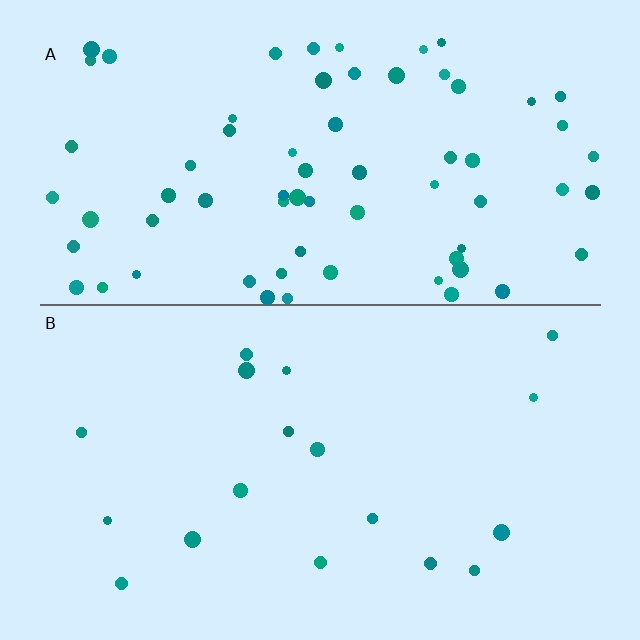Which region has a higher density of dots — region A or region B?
A (the top).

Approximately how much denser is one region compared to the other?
Approximately 3.8× — region A over region B.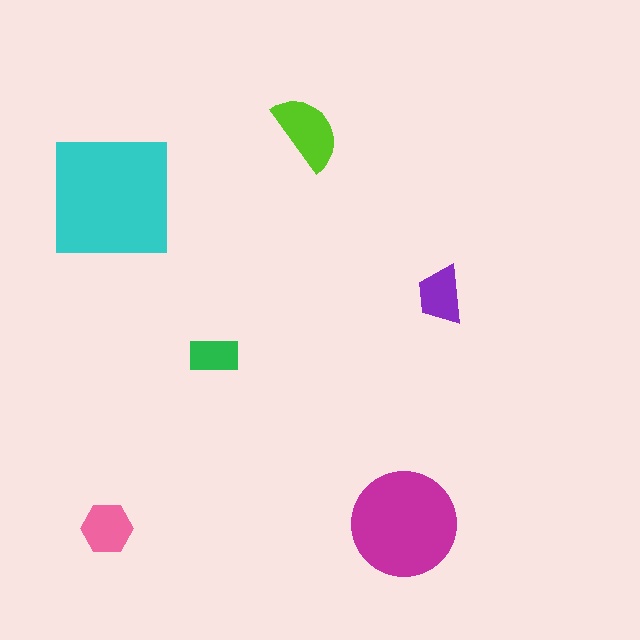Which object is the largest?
The cyan square.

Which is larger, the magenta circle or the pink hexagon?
The magenta circle.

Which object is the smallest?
The green rectangle.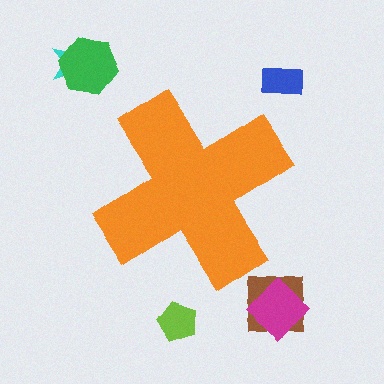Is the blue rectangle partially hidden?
No, the blue rectangle is fully visible.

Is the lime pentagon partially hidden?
No, the lime pentagon is fully visible.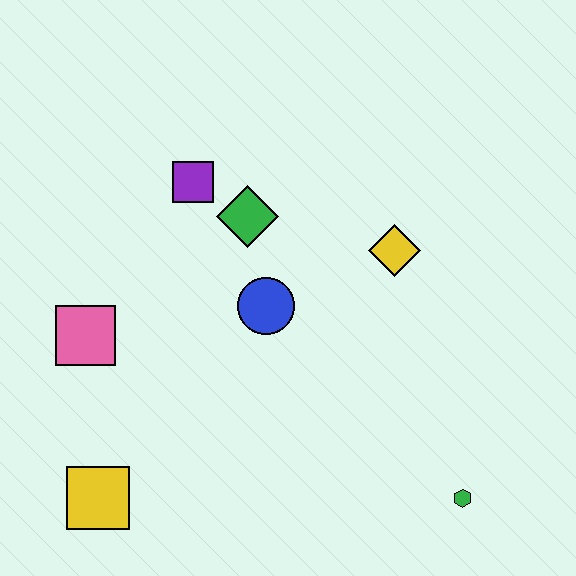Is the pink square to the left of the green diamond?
Yes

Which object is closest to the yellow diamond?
The blue circle is closest to the yellow diamond.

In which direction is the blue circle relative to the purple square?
The blue circle is below the purple square.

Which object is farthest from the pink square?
The green hexagon is farthest from the pink square.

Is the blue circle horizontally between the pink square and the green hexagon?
Yes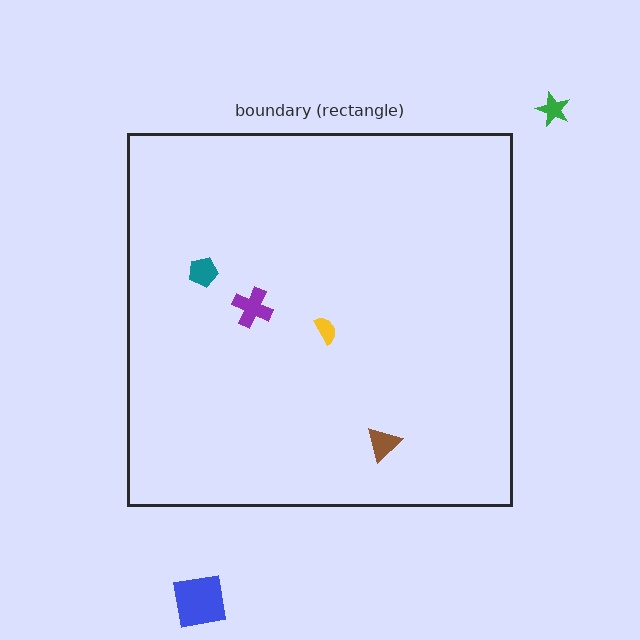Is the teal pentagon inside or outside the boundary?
Inside.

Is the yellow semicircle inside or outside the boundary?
Inside.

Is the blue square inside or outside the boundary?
Outside.